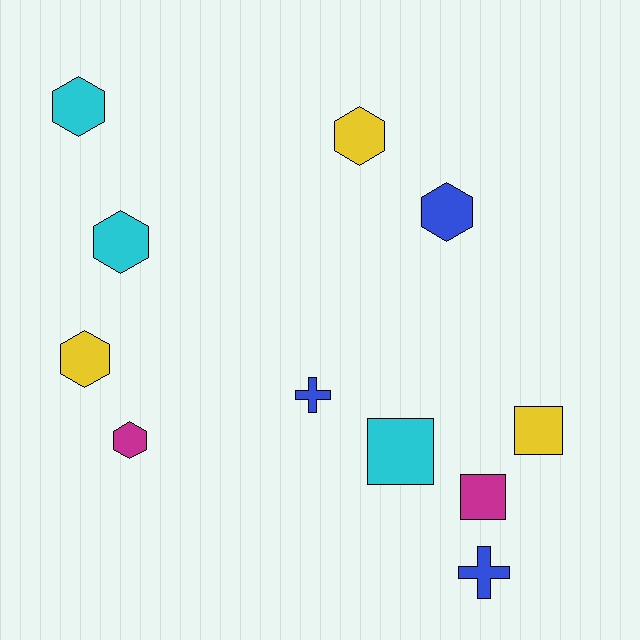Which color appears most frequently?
Blue, with 3 objects.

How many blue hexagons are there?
There is 1 blue hexagon.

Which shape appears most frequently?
Hexagon, with 6 objects.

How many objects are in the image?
There are 11 objects.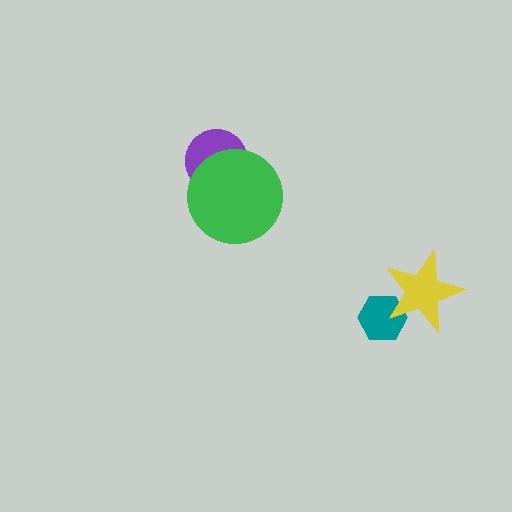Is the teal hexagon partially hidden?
Yes, it is partially covered by another shape.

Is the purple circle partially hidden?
Yes, it is partially covered by another shape.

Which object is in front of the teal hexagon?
The yellow star is in front of the teal hexagon.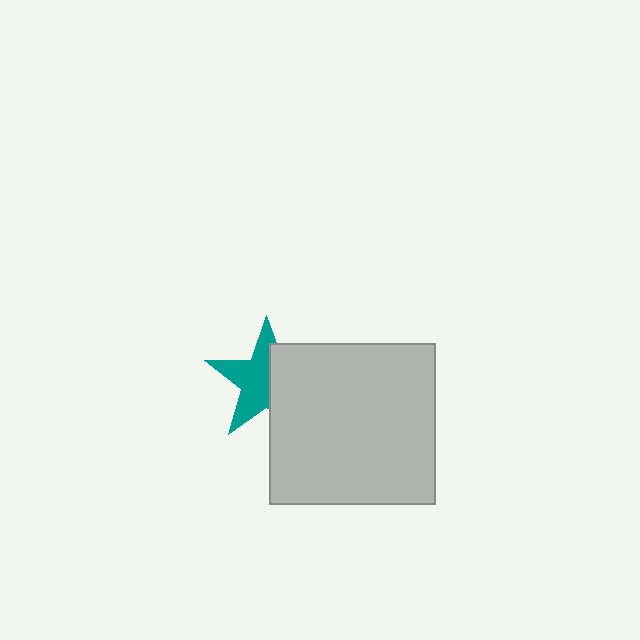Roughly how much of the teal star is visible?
About half of it is visible (roughly 56%).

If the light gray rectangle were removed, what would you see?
You would see the complete teal star.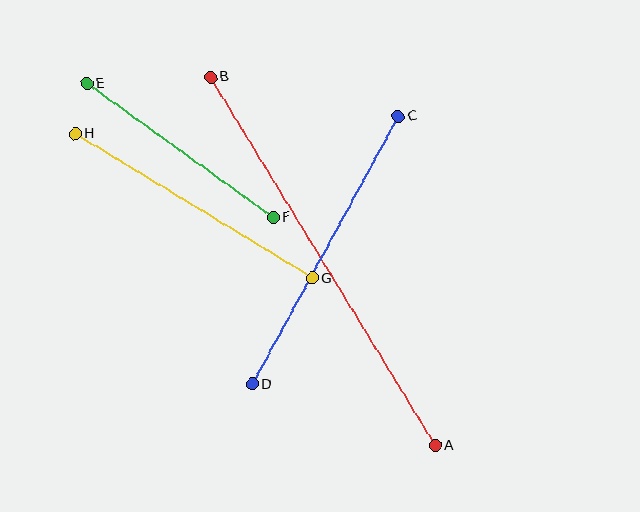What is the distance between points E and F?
The distance is approximately 229 pixels.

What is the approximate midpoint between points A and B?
The midpoint is at approximately (323, 261) pixels.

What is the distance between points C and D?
The distance is approximately 305 pixels.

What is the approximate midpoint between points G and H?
The midpoint is at approximately (194, 206) pixels.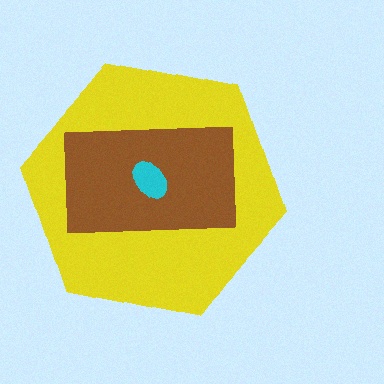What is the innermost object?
The cyan ellipse.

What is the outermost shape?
The yellow hexagon.